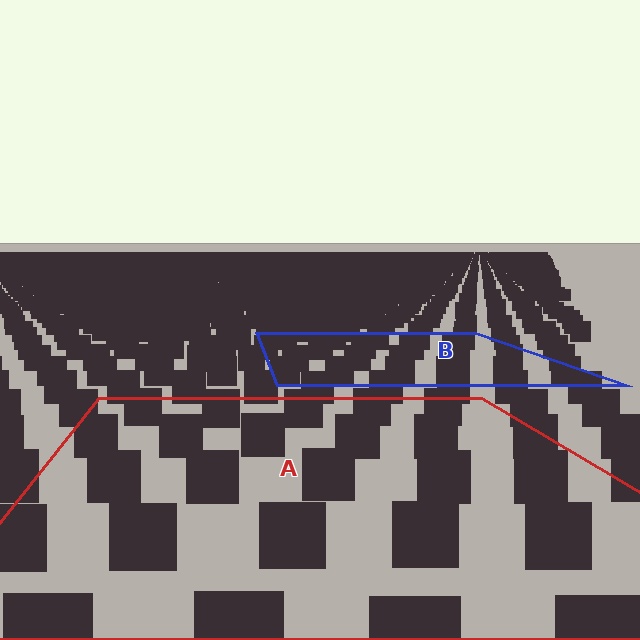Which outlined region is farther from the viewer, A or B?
Region B is farther from the viewer — the texture elements inside it appear smaller and more densely packed.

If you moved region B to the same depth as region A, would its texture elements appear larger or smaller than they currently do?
They would appear larger. At a closer depth, the same texture elements are projected at a bigger on-screen size.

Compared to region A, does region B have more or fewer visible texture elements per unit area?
Region B has more texture elements per unit area — they are packed more densely because it is farther away.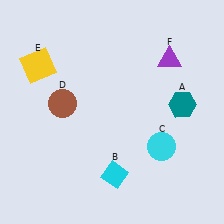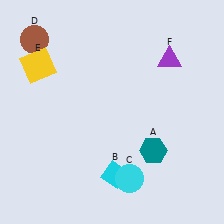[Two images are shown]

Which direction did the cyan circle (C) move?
The cyan circle (C) moved left.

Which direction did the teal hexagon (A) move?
The teal hexagon (A) moved down.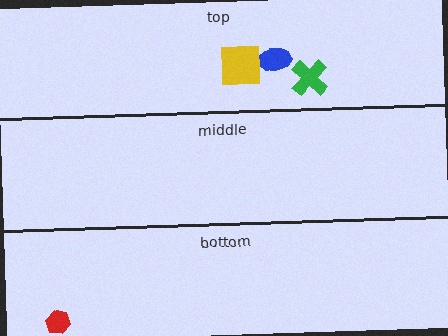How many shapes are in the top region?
3.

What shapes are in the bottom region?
The red hexagon.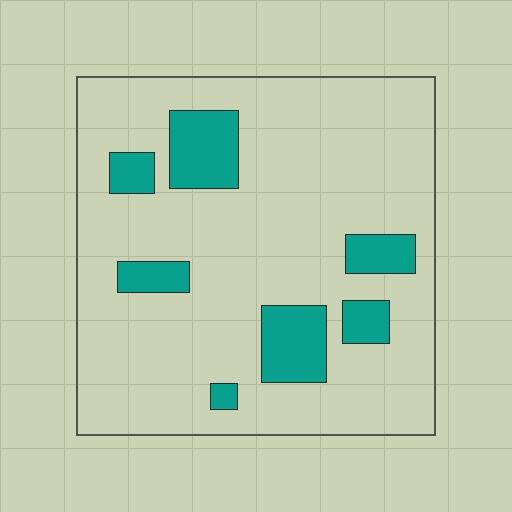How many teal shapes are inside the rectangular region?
7.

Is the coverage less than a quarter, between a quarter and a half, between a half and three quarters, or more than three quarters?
Less than a quarter.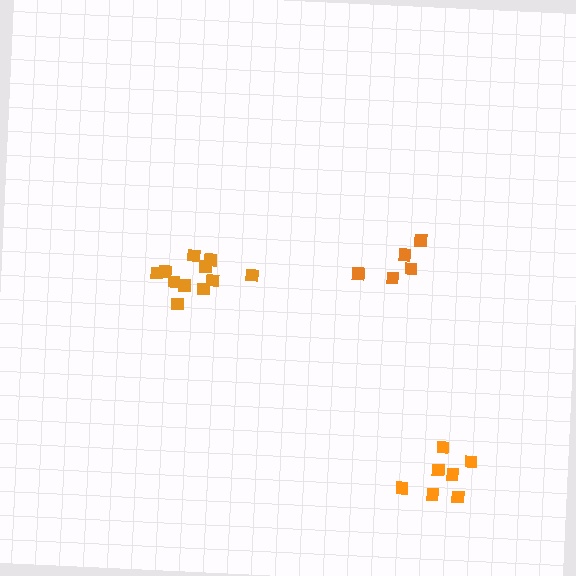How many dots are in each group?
Group 1: 7 dots, Group 2: 5 dots, Group 3: 11 dots (23 total).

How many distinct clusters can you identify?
There are 3 distinct clusters.